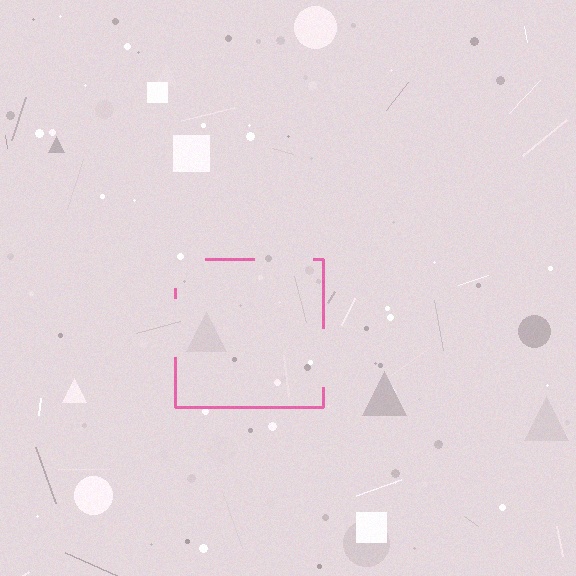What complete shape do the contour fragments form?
The contour fragments form a square.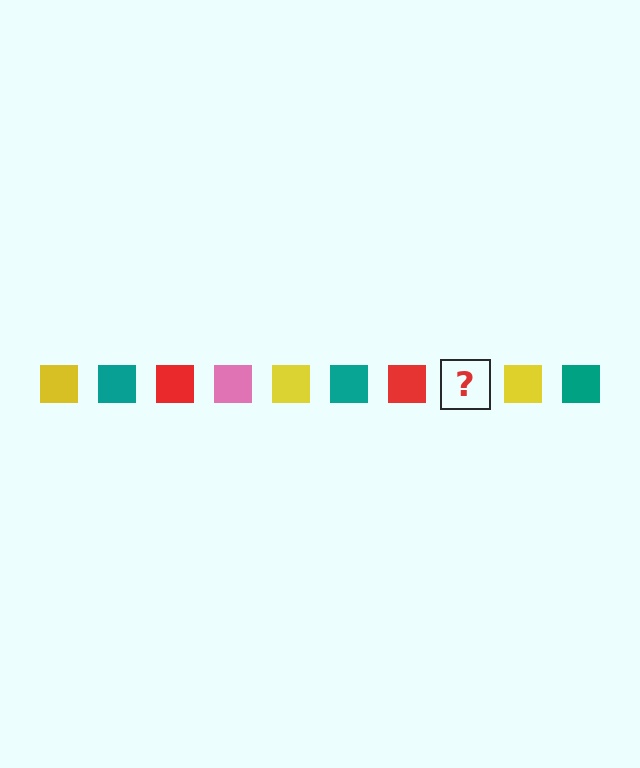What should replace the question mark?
The question mark should be replaced with a pink square.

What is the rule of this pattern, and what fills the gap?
The rule is that the pattern cycles through yellow, teal, red, pink squares. The gap should be filled with a pink square.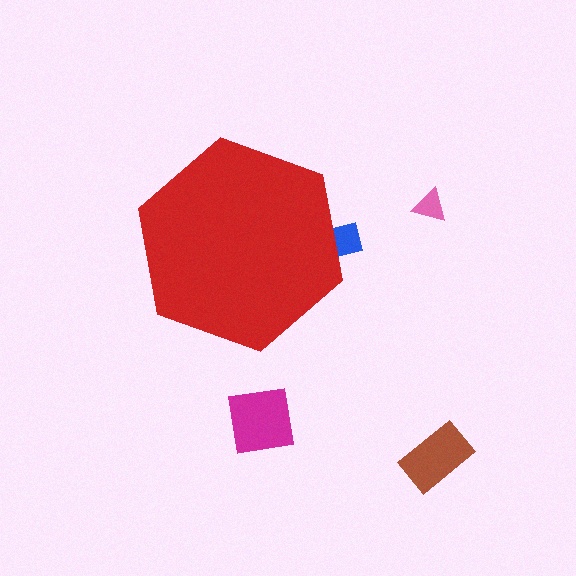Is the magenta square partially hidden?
No, the magenta square is fully visible.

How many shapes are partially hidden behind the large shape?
1 shape is partially hidden.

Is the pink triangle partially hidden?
No, the pink triangle is fully visible.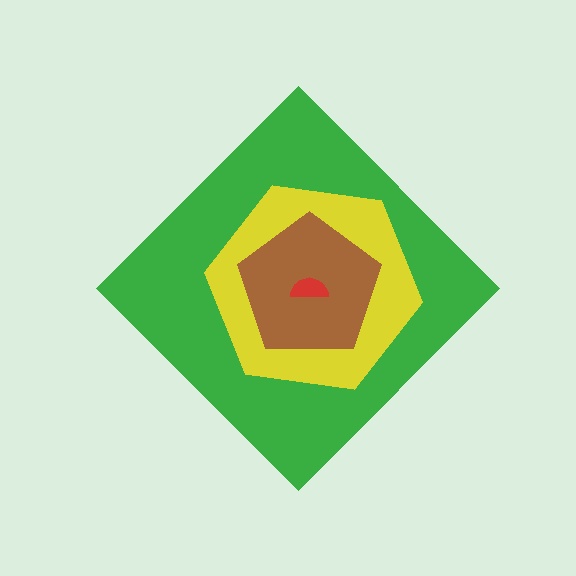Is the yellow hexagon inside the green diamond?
Yes.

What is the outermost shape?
The green diamond.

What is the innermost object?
The red semicircle.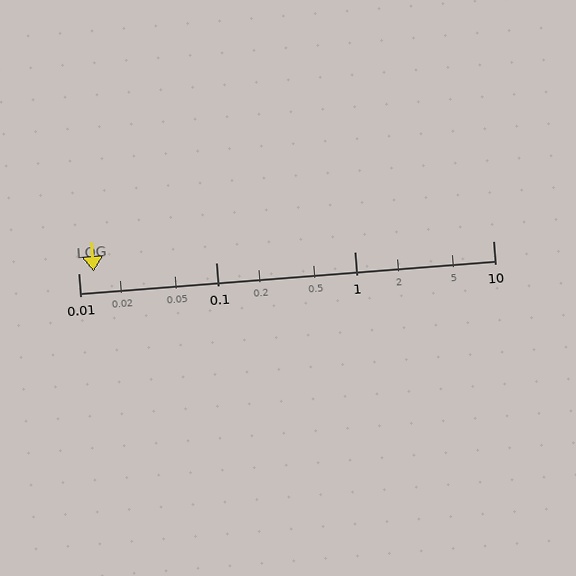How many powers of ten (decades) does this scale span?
The scale spans 3 decades, from 0.01 to 10.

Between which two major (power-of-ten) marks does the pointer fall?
The pointer is between 0.01 and 0.1.